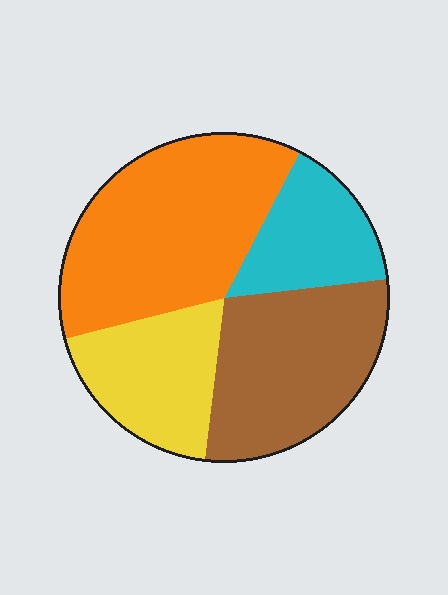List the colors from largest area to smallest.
From largest to smallest: orange, brown, yellow, cyan.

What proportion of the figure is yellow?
Yellow covers around 20% of the figure.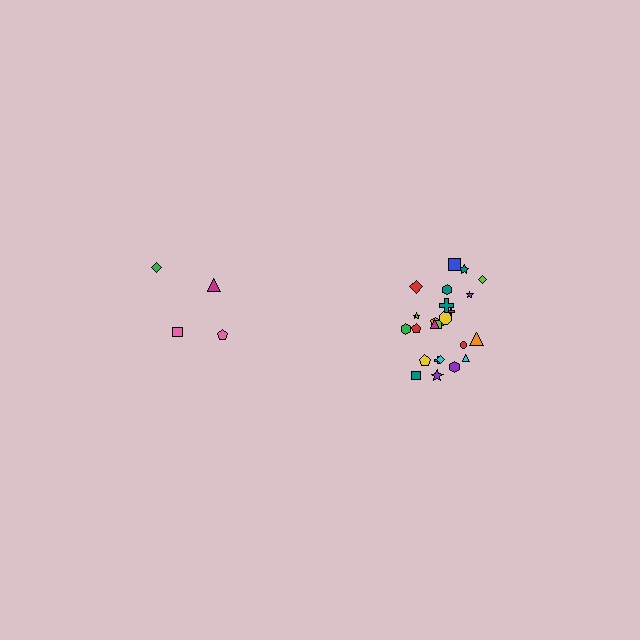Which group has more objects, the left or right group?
The right group.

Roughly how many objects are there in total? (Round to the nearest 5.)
Roughly 30 objects in total.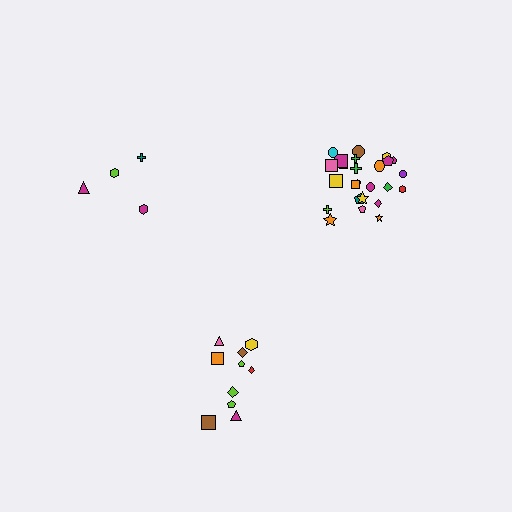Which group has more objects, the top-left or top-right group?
The top-right group.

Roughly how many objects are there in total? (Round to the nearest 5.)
Roughly 40 objects in total.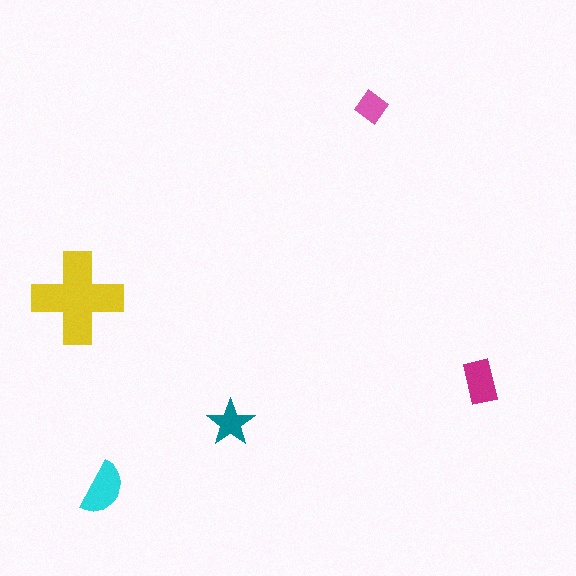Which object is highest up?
The pink diamond is topmost.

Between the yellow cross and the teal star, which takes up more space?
The yellow cross.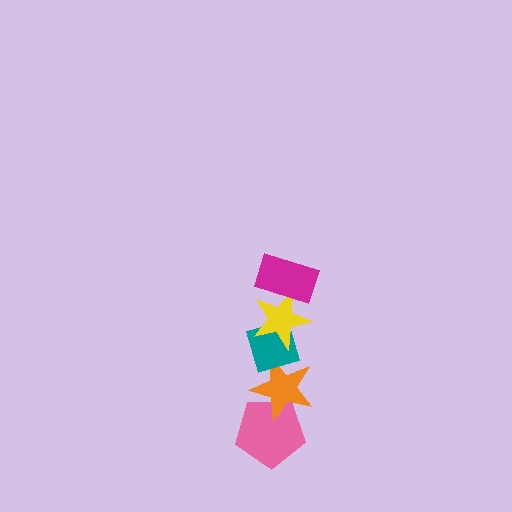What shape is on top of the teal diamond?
The yellow star is on top of the teal diamond.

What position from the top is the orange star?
The orange star is 4th from the top.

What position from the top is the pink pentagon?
The pink pentagon is 5th from the top.